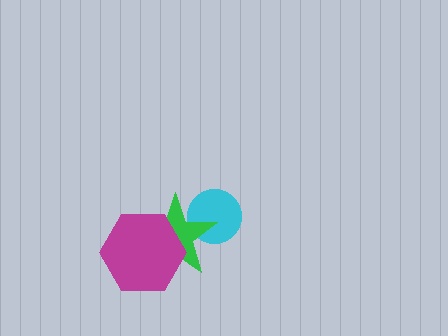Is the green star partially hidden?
Yes, it is partially covered by another shape.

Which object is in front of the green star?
The magenta hexagon is in front of the green star.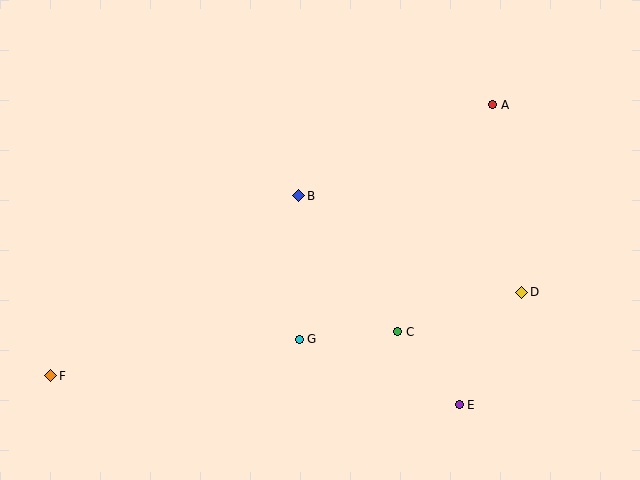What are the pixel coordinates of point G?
Point G is at (299, 339).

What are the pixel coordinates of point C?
Point C is at (398, 332).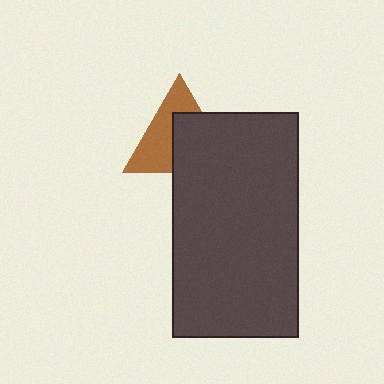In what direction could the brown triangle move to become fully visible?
The brown triangle could move toward the upper-left. That would shift it out from behind the dark gray rectangle entirely.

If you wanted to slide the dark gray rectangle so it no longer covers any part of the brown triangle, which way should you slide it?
Slide it toward the lower-right — that is the most direct way to separate the two shapes.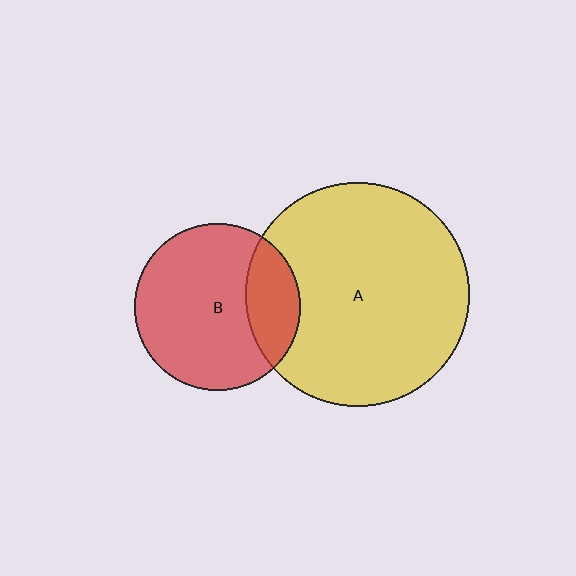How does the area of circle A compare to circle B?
Approximately 1.8 times.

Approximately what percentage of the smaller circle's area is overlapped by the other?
Approximately 25%.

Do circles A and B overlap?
Yes.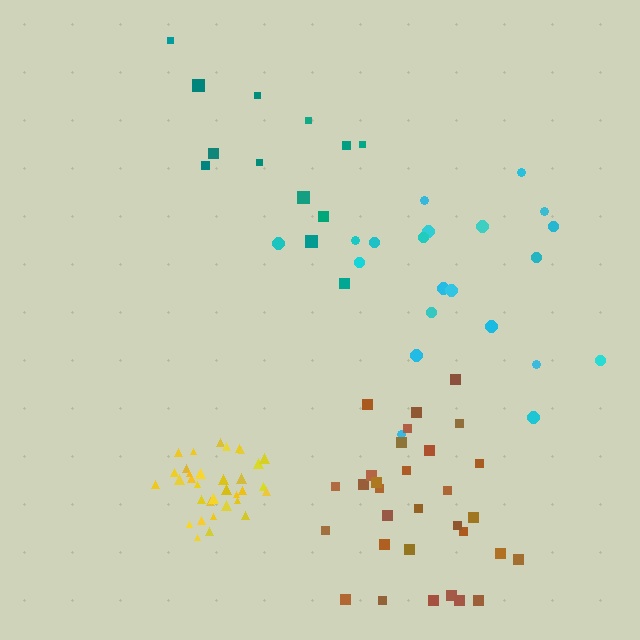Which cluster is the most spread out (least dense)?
Teal.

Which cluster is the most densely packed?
Yellow.